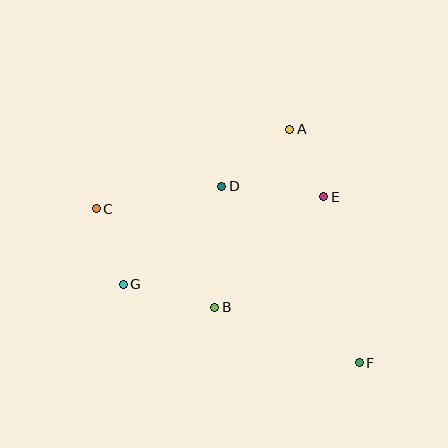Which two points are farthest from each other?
Points C and F are farthest from each other.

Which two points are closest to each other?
Points A and E are closest to each other.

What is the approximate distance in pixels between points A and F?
The distance between A and F is approximately 244 pixels.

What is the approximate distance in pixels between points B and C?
The distance between B and C is approximately 154 pixels.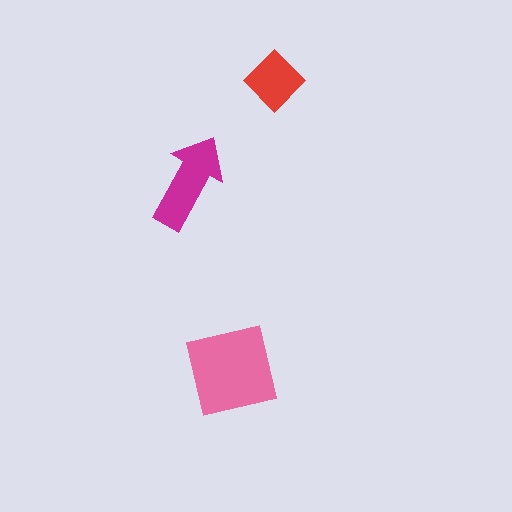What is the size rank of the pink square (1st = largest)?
1st.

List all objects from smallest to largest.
The red diamond, the magenta arrow, the pink square.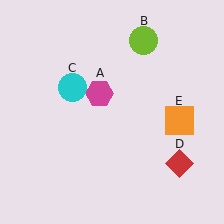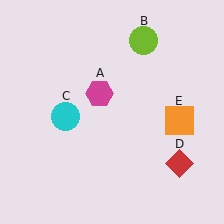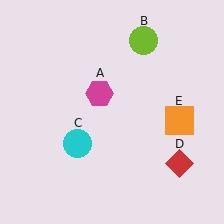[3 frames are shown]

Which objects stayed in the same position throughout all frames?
Magenta hexagon (object A) and lime circle (object B) and red diamond (object D) and orange square (object E) remained stationary.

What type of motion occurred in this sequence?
The cyan circle (object C) rotated counterclockwise around the center of the scene.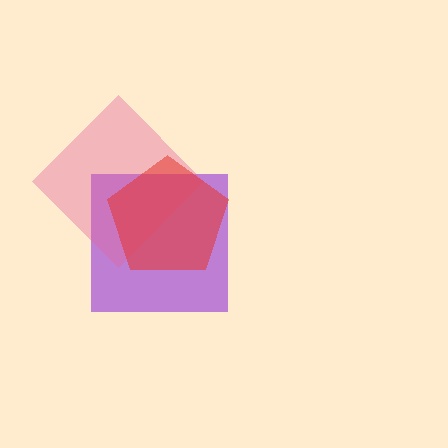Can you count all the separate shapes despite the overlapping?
Yes, there are 3 separate shapes.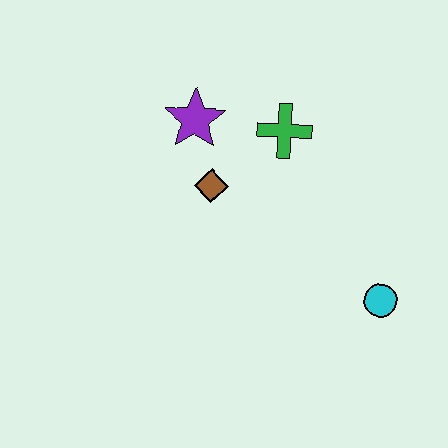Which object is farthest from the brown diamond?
The cyan circle is farthest from the brown diamond.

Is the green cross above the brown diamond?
Yes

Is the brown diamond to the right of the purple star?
Yes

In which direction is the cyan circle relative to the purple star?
The cyan circle is to the right of the purple star.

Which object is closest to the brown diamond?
The purple star is closest to the brown diamond.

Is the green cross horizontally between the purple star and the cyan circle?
Yes